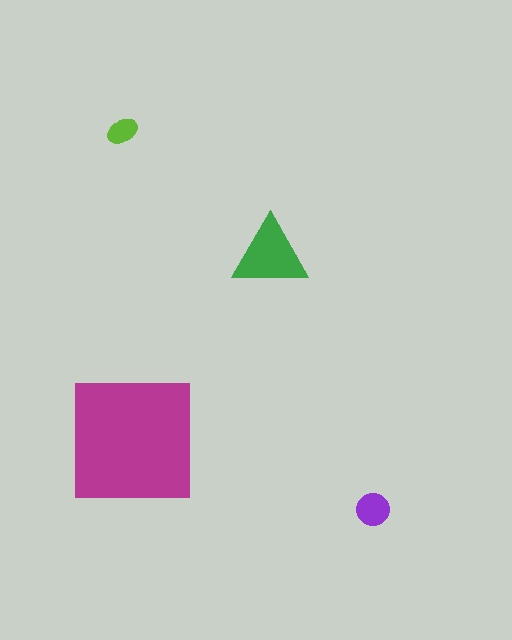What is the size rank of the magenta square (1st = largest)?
1st.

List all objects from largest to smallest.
The magenta square, the green triangle, the purple circle, the lime ellipse.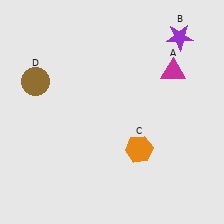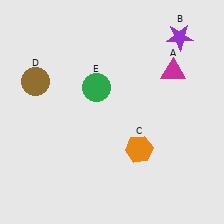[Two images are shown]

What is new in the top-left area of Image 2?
A green circle (E) was added in the top-left area of Image 2.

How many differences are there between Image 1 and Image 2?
There is 1 difference between the two images.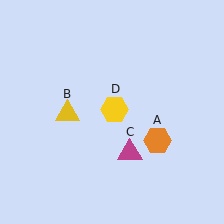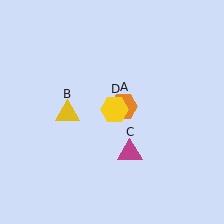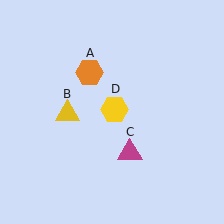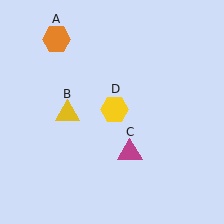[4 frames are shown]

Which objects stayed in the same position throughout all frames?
Yellow triangle (object B) and magenta triangle (object C) and yellow hexagon (object D) remained stationary.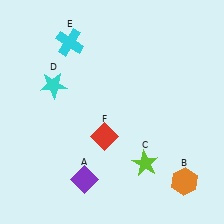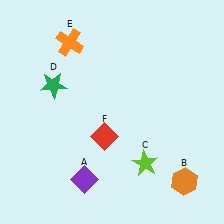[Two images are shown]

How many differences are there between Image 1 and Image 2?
There are 2 differences between the two images.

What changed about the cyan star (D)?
In Image 1, D is cyan. In Image 2, it changed to green.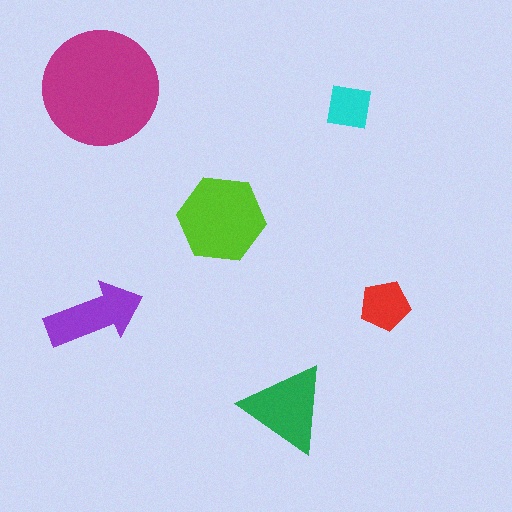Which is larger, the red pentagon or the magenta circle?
The magenta circle.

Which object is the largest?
The magenta circle.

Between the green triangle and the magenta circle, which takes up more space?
The magenta circle.